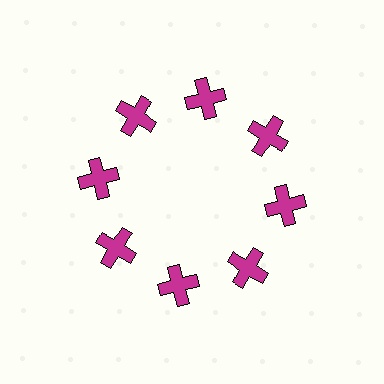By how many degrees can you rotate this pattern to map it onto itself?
The pattern maps onto itself every 45 degrees of rotation.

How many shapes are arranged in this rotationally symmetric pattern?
There are 8 shapes, arranged in 8 groups of 1.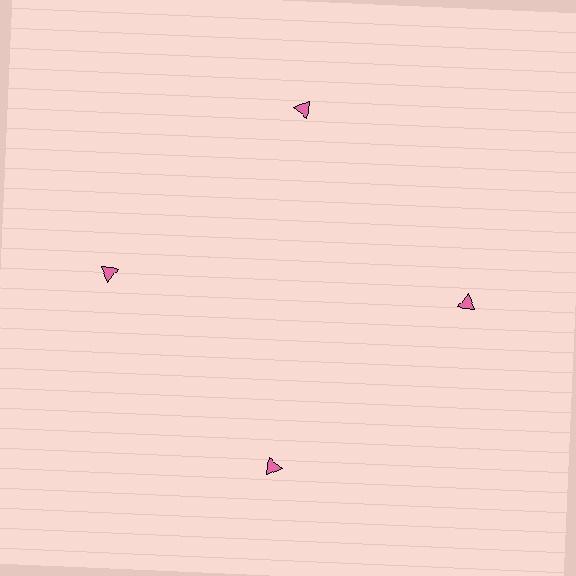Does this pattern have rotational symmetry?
Yes, this pattern has 4-fold rotational symmetry. It looks the same after rotating 90 degrees around the center.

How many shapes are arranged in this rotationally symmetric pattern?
There are 4 shapes, arranged in 4 groups of 1.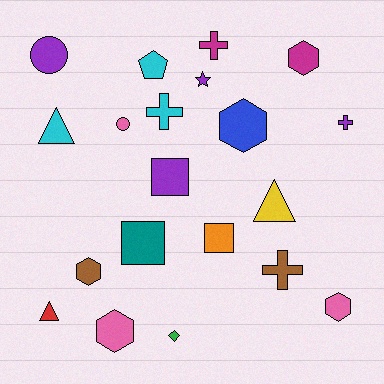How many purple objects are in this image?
There are 4 purple objects.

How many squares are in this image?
There are 3 squares.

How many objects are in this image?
There are 20 objects.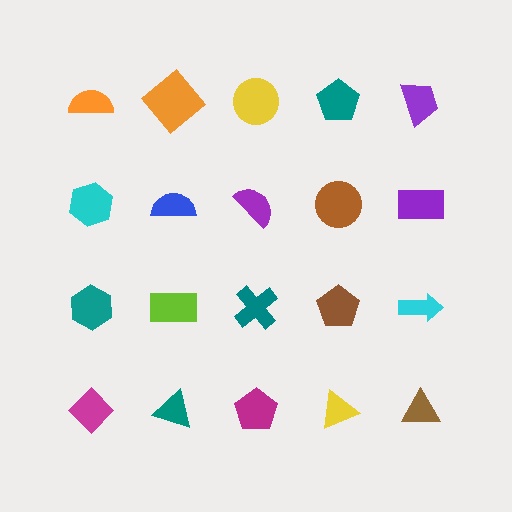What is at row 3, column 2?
A lime rectangle.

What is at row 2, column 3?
A purple semicircle.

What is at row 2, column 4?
A brown circle.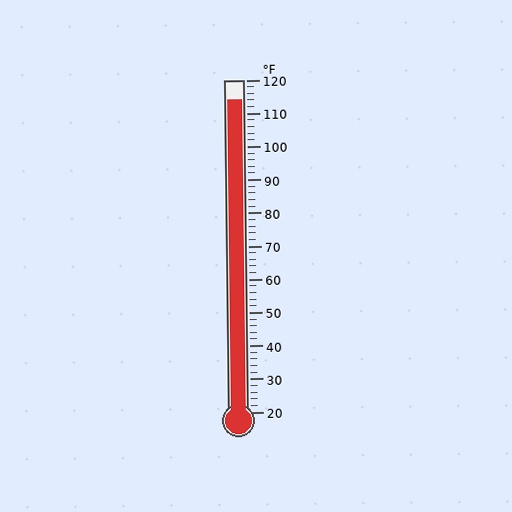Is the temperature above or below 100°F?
The temperature is above 100°F.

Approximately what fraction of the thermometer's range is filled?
The thermometer is filled to approximately 95% of its range.